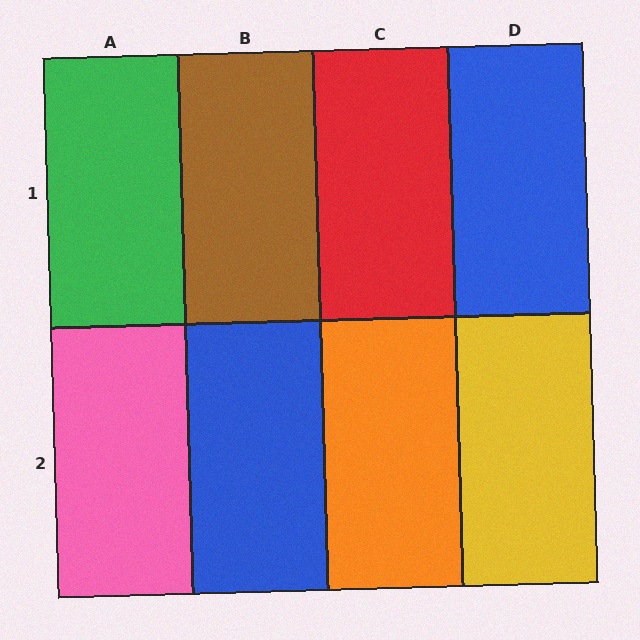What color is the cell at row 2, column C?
Orange.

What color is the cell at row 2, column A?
Pink.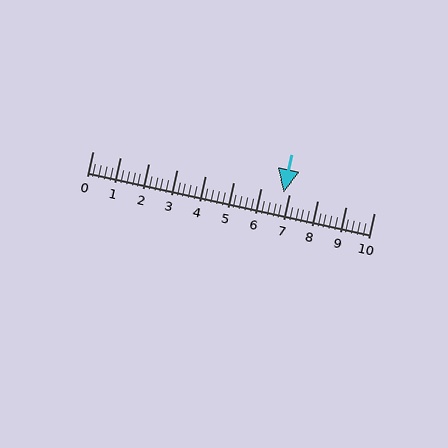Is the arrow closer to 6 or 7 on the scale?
The arrow is closer to 7.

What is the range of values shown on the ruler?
The ruler shows values from 0 to 10.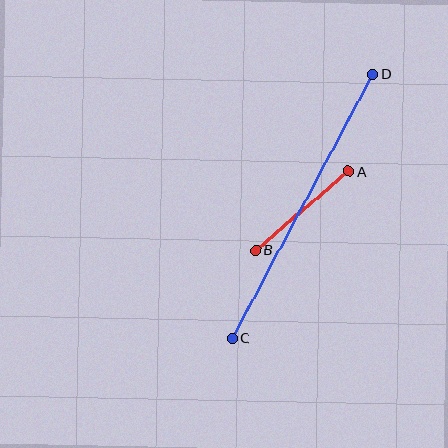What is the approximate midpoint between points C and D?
The midpoint is at approximately (303, 206) pixels.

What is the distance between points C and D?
The distance is approximately 299 pixels.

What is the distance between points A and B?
The distance is approximately 122 pixels.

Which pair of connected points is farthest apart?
Points C and D are farthest apart.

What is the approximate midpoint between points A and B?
The midpoint is at approximately (302, 210) pixels.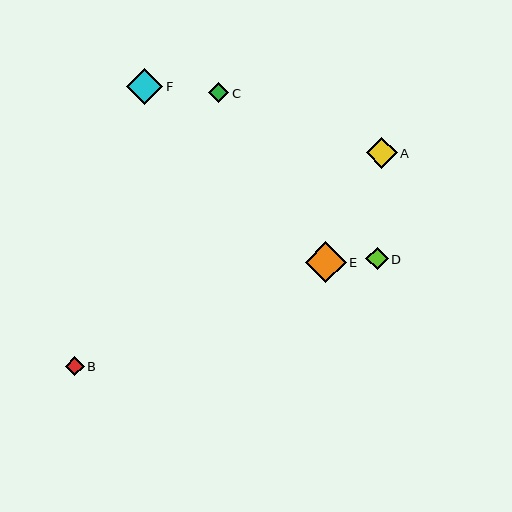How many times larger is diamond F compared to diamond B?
Diamond F is approximately 1.9 times the size of diamond B.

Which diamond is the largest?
Diamond E is the largest with a size of approximately 41 pixels.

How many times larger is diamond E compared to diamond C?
Diamond E is approximately 2.0 times the size of diamond C.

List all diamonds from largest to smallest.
From largest to smallest: E, F, A, D, C, B.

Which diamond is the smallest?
Diamond B is the smallest with a size of approximately 19 pixels.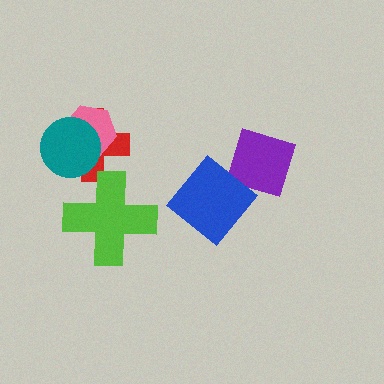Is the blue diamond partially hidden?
No, no other shape covers it.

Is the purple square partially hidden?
Yes, it is partially covered by another shape.